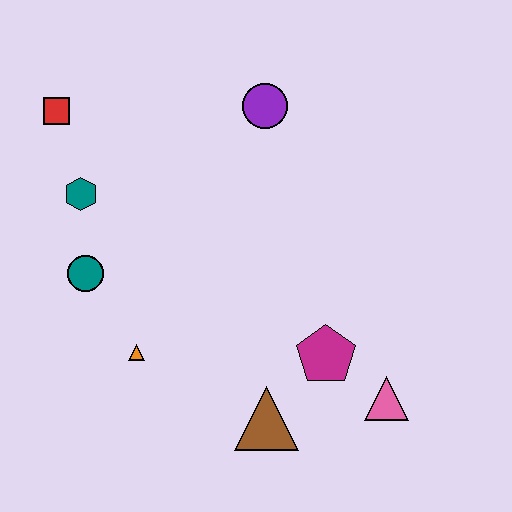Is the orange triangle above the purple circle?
No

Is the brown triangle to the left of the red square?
No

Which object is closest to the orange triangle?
The teal circle is closest to the orange triangle.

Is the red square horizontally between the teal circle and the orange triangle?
No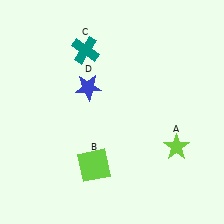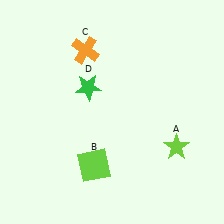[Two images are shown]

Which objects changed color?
C changed from teal to orange. D changed from blue to green.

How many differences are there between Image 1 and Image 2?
There are 2 differences between the two images.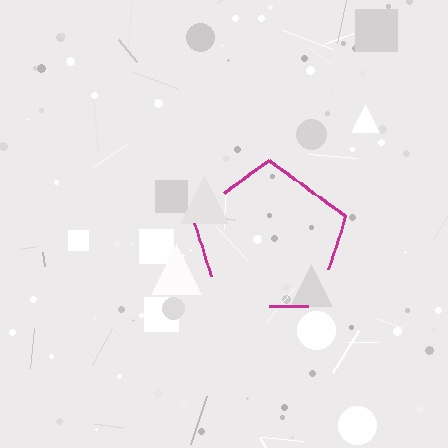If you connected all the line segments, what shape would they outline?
They would outline a pentagon.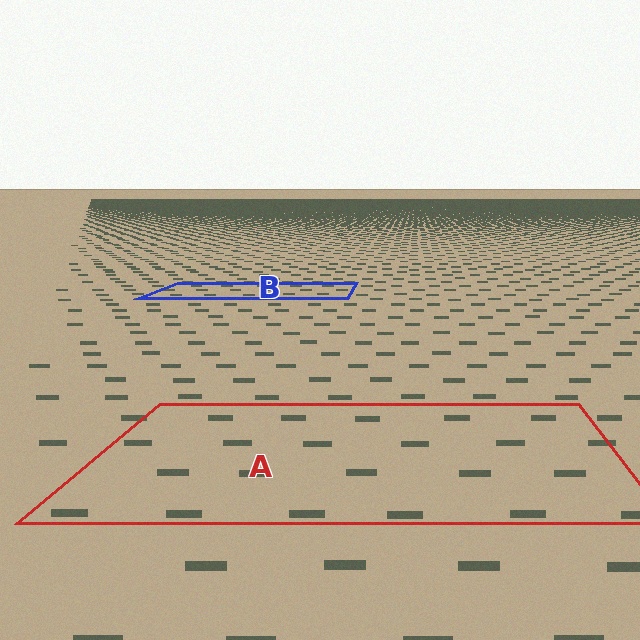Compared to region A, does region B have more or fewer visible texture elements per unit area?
Region B has more texture elements per unit area — they are packed more densely because it is farther away.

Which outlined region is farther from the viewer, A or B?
Region B is farther from the viewer — the texture elements inside it appear smaller and more densely packed.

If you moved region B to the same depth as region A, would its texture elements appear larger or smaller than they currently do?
They would appear larger. At a closer depth, the same texture elements are projected at a bigger on-screen size.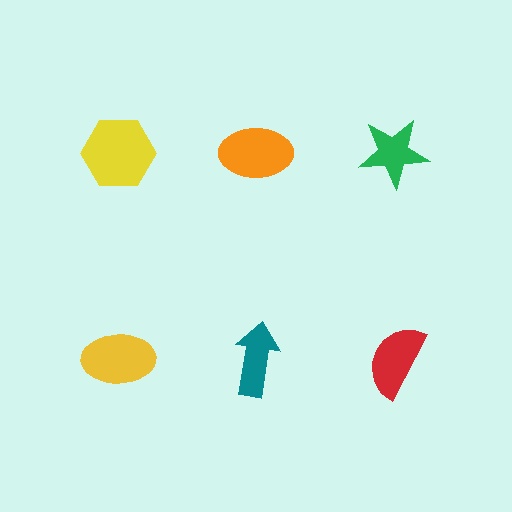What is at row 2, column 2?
A teal arrow.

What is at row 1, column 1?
A yellow hexagon.